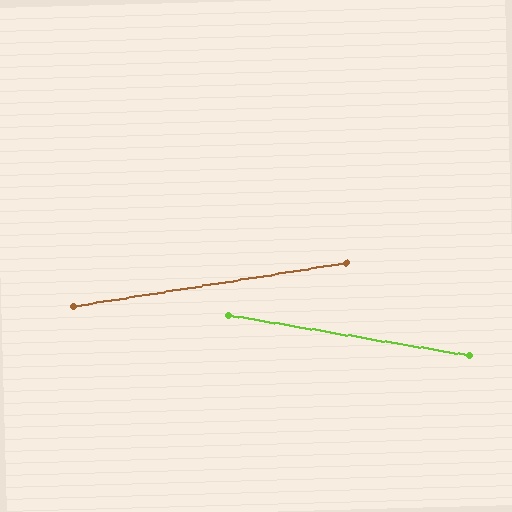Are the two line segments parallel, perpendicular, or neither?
Neither parallel nor perpendicular — they differ by about 19°.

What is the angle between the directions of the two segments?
Approximately 19 degrees.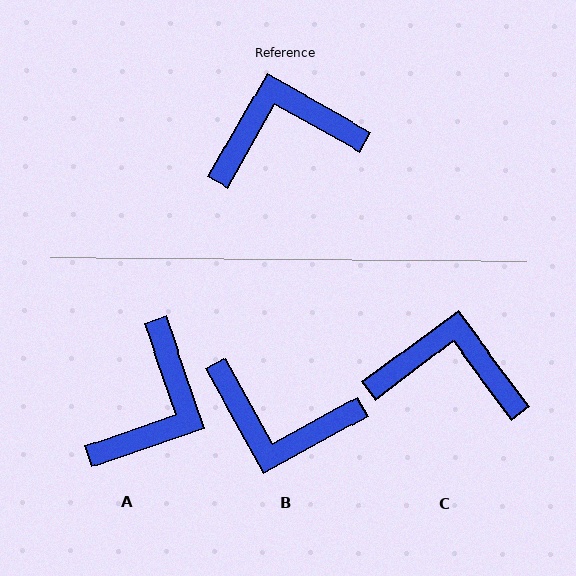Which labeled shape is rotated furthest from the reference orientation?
B, about 148 degrees away.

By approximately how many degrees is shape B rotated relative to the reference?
Approximately 148 degrees counter-clockwise.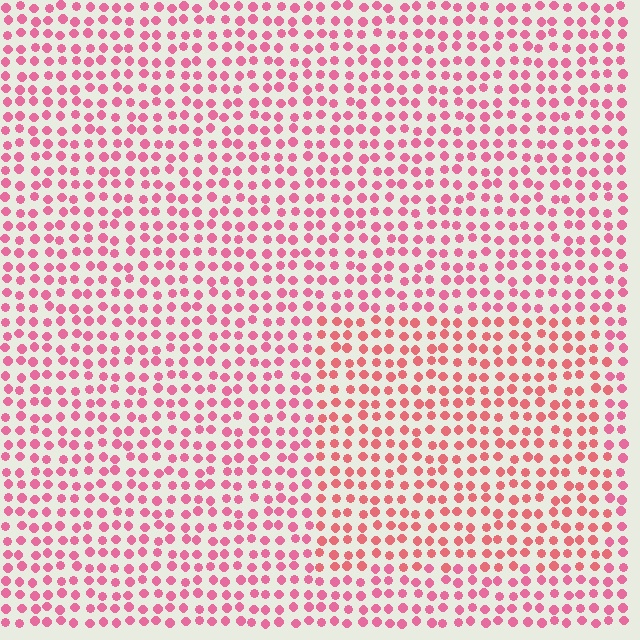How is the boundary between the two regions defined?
The boundary is defined purely by a slight shift in hue (about 19 degrees). Spacing, size, and orientation are identical on both sides.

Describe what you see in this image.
The image is filled with small pink elements in a uniform arrangement. A rectangle-shaped region is visible where the elements are tinted to a slightly different hue, forming a subtle color boundary.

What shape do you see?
I see a rectangle.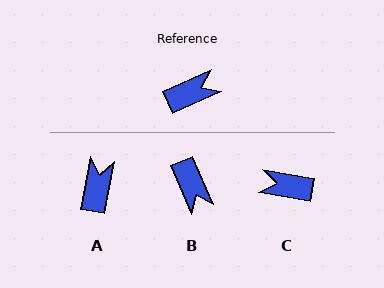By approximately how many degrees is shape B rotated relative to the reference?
Approximately 90 degrees clockwise.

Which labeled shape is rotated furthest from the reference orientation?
C, about 146 degrees away.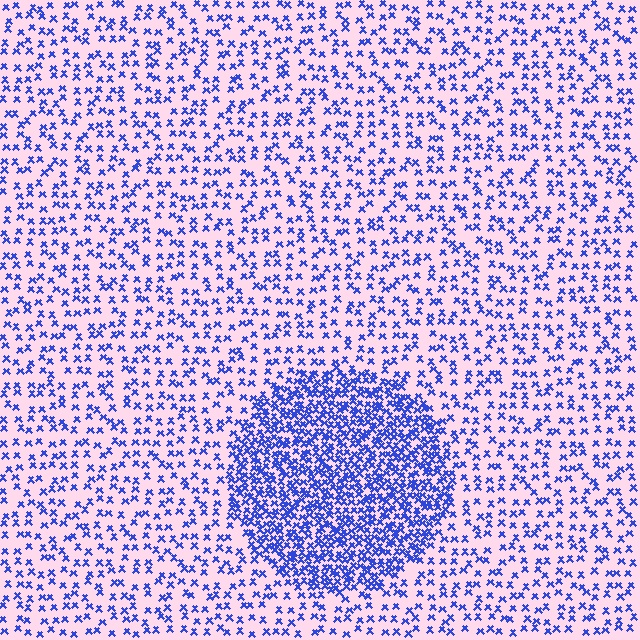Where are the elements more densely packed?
The elements are more densely packed inside the circle boundary.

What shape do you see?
I see a circle.